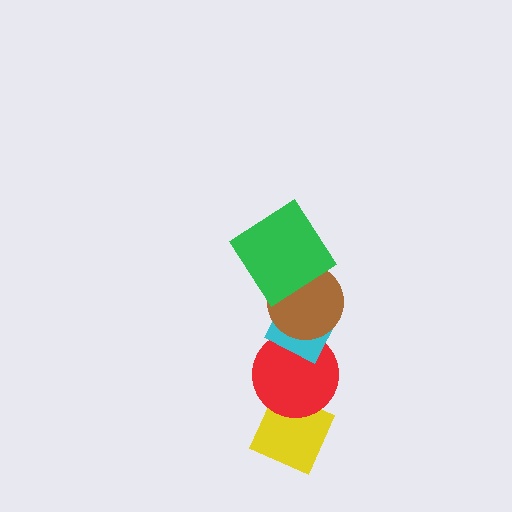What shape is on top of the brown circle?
The green diamond is on top of the brown circle.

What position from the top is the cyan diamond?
The cyan diamond is 3rd from the top.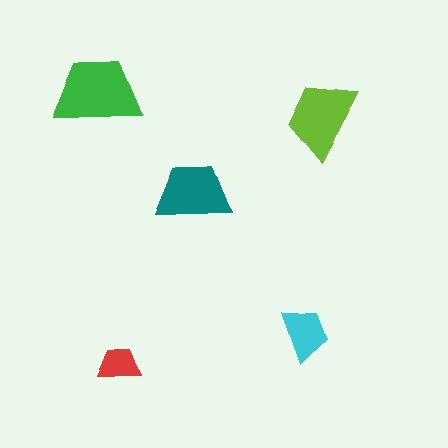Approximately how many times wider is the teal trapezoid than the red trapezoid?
About 1.5 times wider.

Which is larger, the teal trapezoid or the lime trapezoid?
The lime one.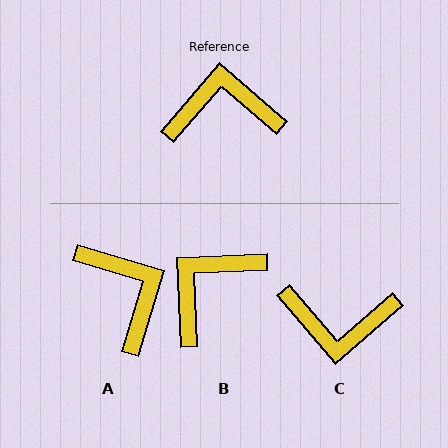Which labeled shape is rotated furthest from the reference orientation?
C, about 172 degrees away.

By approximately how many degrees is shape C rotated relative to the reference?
Approximately 172 degrees counter-clockwise.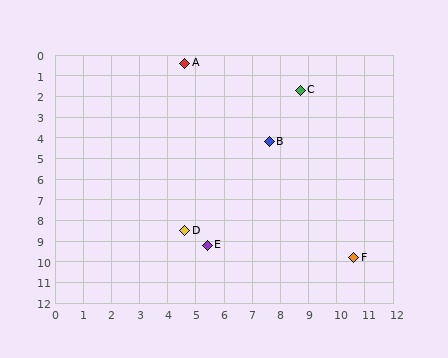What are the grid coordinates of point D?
Point D is at approximately (4.6, 8.5).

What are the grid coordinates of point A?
Point A is at approximately (4.6, 0.4).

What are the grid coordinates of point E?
Point E is at approximately (5.4, 9.2).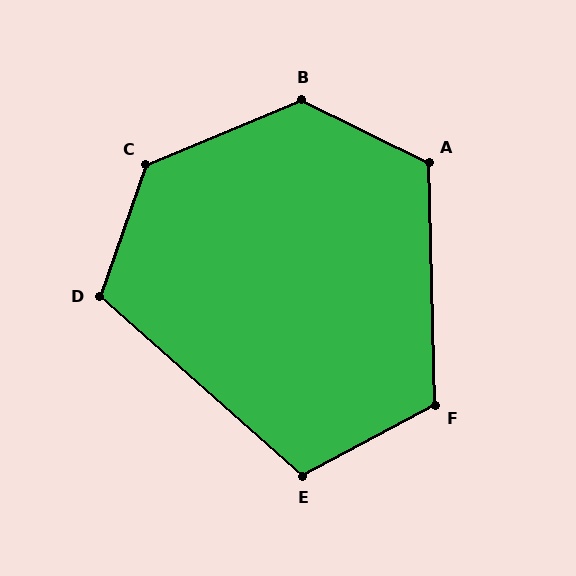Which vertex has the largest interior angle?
C, at approximately 132 degrees.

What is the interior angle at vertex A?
Approximately 118 degrees (obtuse).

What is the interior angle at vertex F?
Approximately 116 degrees (obtuse).